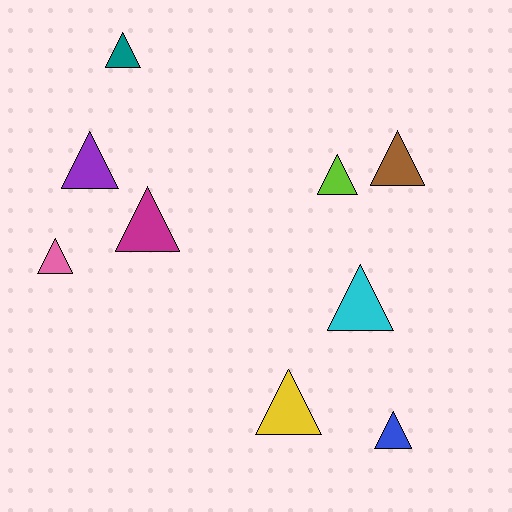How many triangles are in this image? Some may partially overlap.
There are 9 triangles.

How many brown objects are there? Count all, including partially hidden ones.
There is 1 brown object.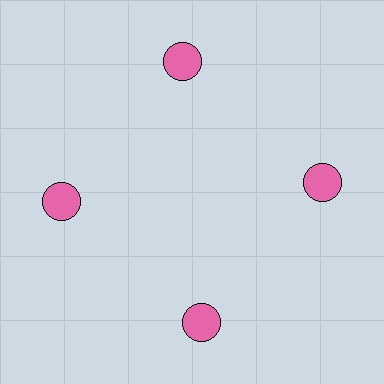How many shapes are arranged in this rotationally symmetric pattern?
There are 4 shapes, arranged in 4 groups of 1.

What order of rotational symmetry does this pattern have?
This pattern has 4-fold rotational symmetry.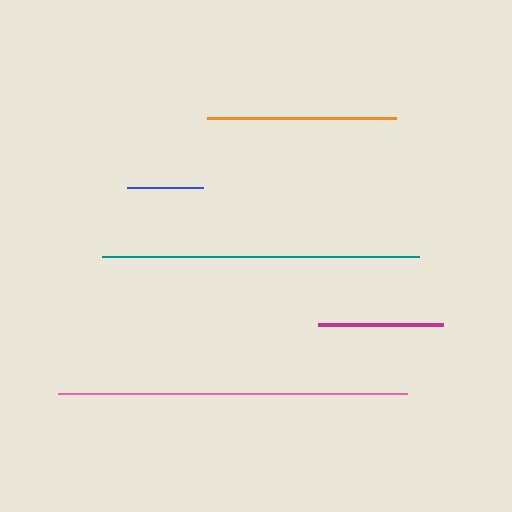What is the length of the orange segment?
The orange segment is approximately 190 pixels long.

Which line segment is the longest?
The pink line is the longest at approximately 349 pixels.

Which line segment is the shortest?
The blue line is the shortest at approximately 76 pixels.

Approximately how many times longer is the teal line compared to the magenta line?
The teal line is approximately 2.5 times the length of the magenta line.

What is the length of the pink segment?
The pink segment is approximately 349 pixels long.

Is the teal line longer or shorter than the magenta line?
The teal line is longer than the magenta line.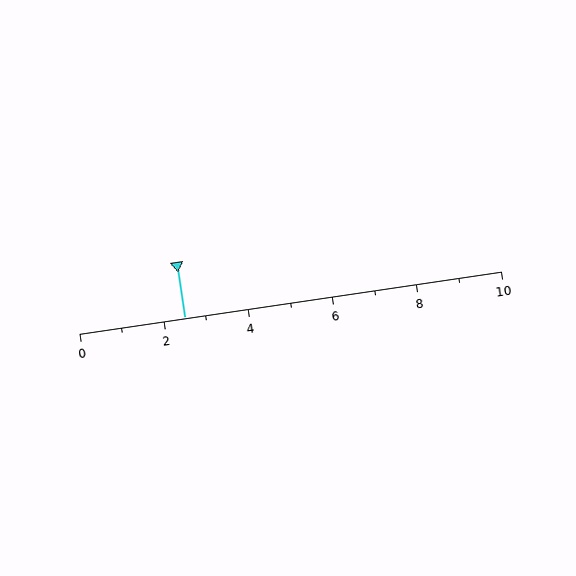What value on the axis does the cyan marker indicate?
The marker indicates approximately 2.5.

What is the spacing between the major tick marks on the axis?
The major ticks are spaced 2 apart.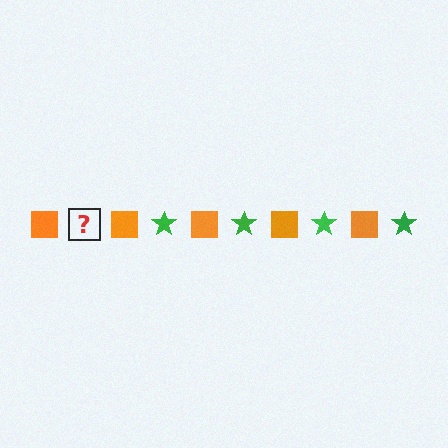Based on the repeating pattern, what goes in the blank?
The blank should be a green star.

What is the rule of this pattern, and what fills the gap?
The rule is that the pattern alternates between orange square and green star. The gap should be filled with a green star.